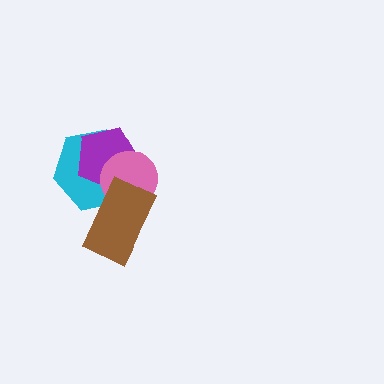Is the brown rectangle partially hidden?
No, no other shape covers it.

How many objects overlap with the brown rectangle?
3 objects overlap with the brown rectangle.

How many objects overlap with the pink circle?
3 objects overlap with the pink circle.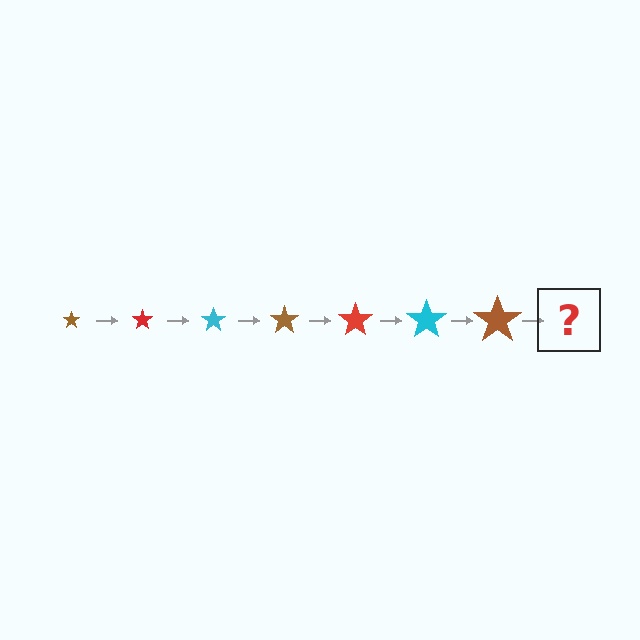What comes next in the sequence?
The next element should be a red star, larger than the previous one.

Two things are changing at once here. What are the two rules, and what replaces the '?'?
The two rules are that the star grows larger each step and the color cycles through brown, red, and cyan. The '?' should be a red star, larger than the previous one.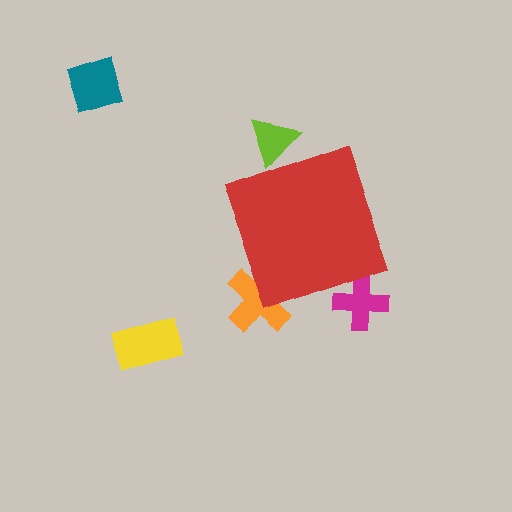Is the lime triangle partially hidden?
Yes, the lime triangle is partially hidden behind the red diamond.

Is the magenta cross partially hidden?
Yes, the magenta cross is partially hidden behind the red diamond.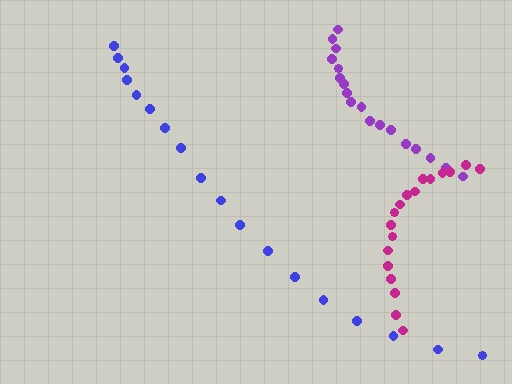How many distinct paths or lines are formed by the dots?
There are 3 distinct paths.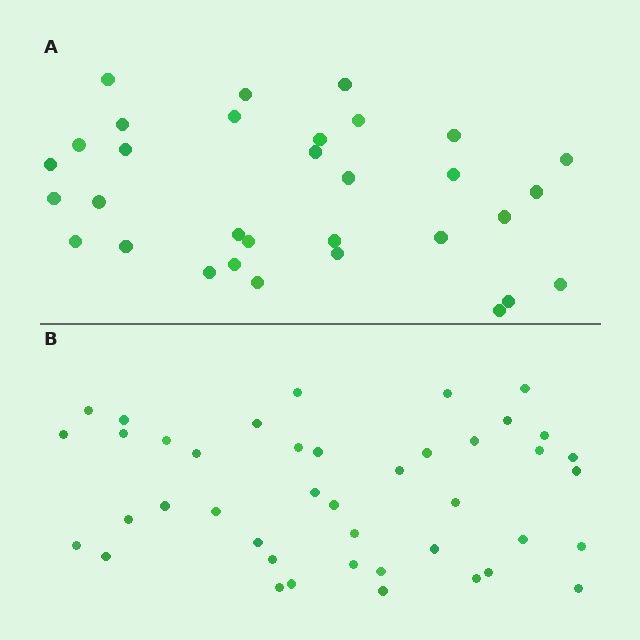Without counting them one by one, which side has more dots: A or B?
Region B (the bottom region) has more dots.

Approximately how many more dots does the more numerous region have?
Region B has roughly 10 or so more dots than region A.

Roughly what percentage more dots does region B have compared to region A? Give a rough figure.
About 30% more.